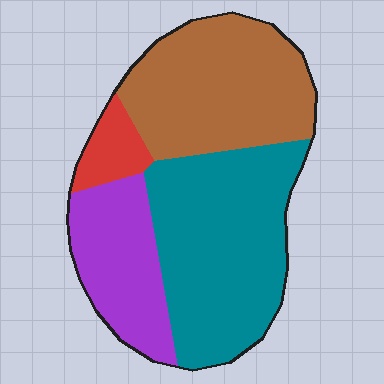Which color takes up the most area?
Teal, at roughly 40%.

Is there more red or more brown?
Brown.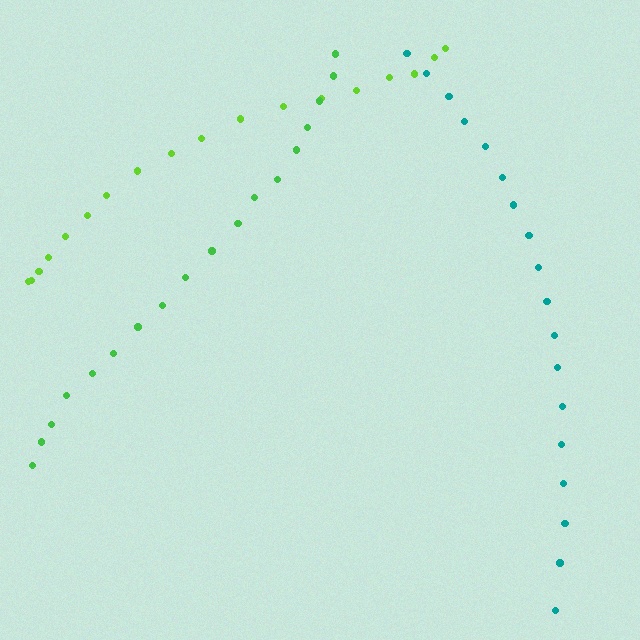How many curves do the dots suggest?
There are 3 distinct paths.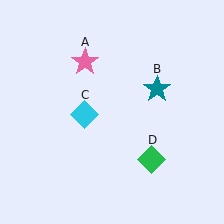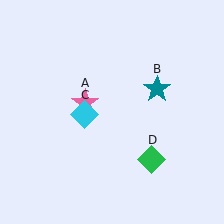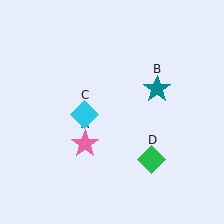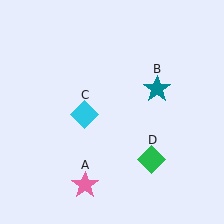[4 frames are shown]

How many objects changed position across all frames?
1 object changed position: pink star (object A).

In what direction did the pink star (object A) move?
The pink star (object A) moved down.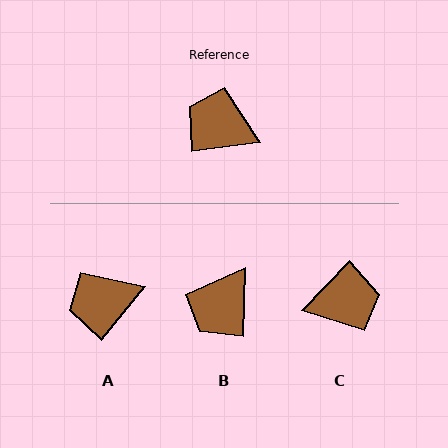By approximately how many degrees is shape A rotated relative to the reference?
Approximately 44 degrees counter-clockwise.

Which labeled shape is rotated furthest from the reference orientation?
C, about 141 degrees away.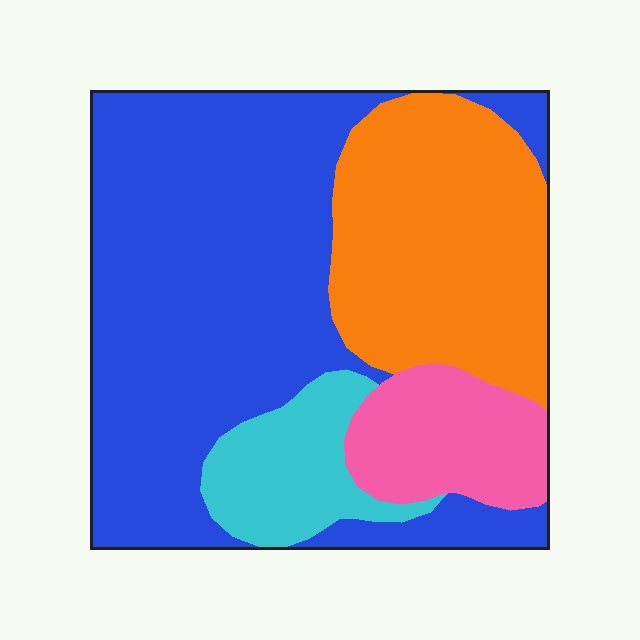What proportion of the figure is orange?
Orange takes up about one quarter (1/4) of the figure.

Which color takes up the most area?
Blue, at roughly 50%.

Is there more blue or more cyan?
Blue.